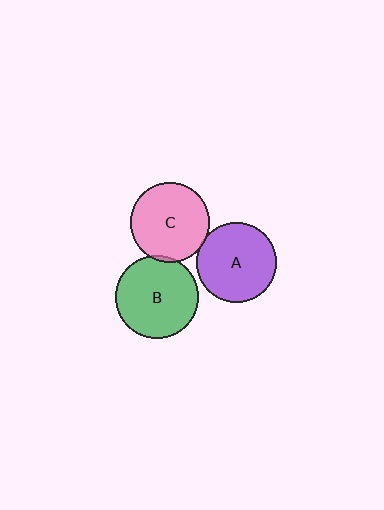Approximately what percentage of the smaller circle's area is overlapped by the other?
Approximately 5%.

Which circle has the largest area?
Circle B (green).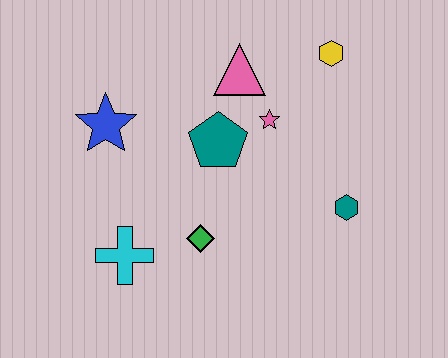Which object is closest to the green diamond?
The cyan cross is closest to the green diamond.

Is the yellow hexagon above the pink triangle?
Yes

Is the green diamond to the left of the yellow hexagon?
Yes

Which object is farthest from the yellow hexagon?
The cyan cross is farthest from the yellow hexagon.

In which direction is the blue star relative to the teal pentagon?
The blue star is to the left of the teal pentagon.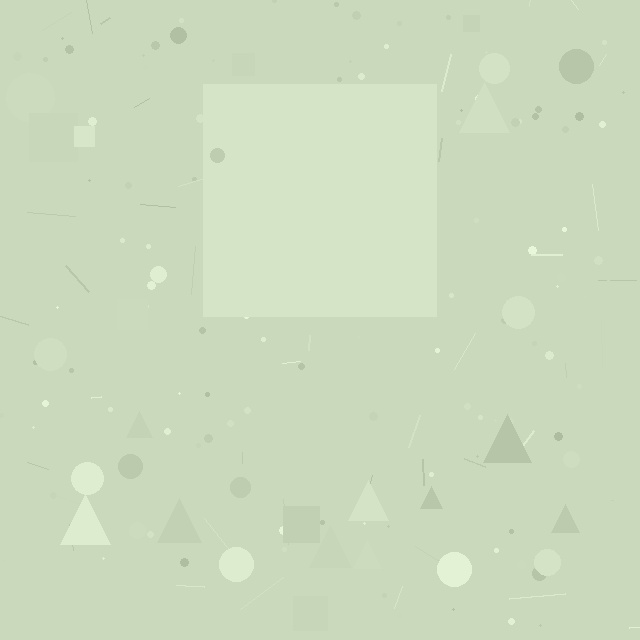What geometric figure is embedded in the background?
A square is embedded in the background.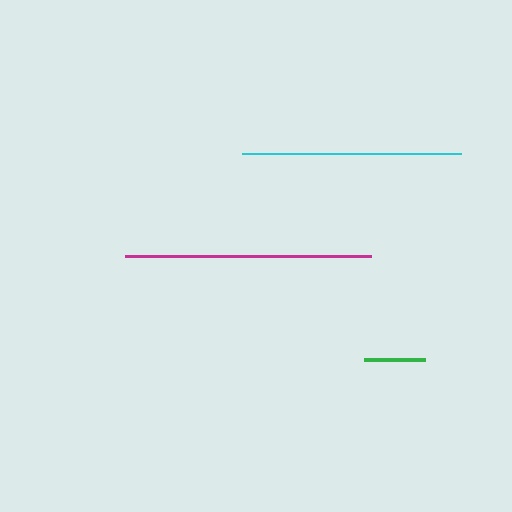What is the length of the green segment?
The green segment is approximately 60 pixels long.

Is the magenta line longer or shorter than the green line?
The magenta line is longer than the green line.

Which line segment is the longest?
The magenta line is the longest at approximately 246 pixels.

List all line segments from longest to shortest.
From longest to shortest: magenta, cyan, green.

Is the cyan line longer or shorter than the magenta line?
The magenta line is longer than the cyan line.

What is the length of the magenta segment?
The magenta segment is approximately 246 pixels long.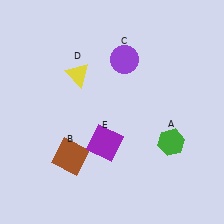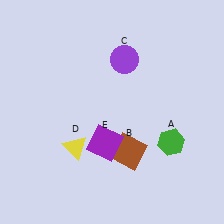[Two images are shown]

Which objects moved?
The objects that moved are: the brown square (B), the yellow triangle (D).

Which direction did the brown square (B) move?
The brown square (B) moved right.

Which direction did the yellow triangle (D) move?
The yellow triangle (D) moved down.